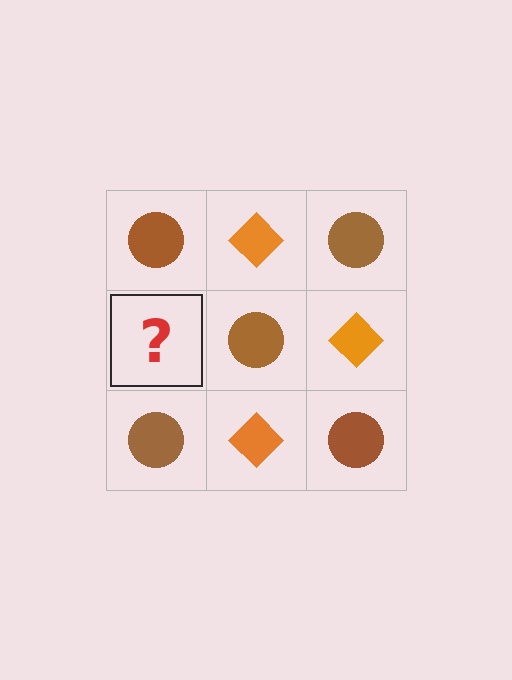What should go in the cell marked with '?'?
The missing cell should contain an orange diamond.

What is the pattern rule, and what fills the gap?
The rule is that it alternates brown circle and orange diamond in a checkerboard pattern. The gap should be filled with an orange diamond.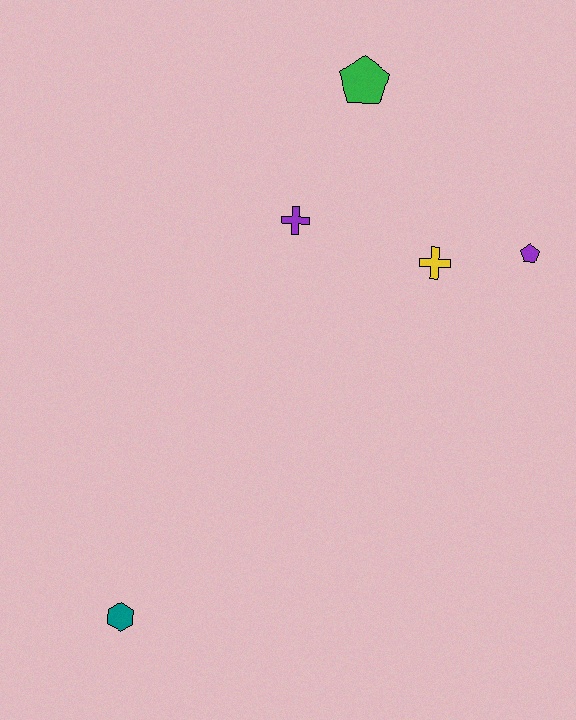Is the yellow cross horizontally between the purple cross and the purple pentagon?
Yes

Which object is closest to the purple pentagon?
The yellow cross is closest to the purple pentagon.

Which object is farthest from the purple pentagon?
The teal hexagon is farthest from the purple pentagon.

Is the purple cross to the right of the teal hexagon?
Yes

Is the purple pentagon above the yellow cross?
Yes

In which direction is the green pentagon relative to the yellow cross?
The green pentagon is above the yellow cross.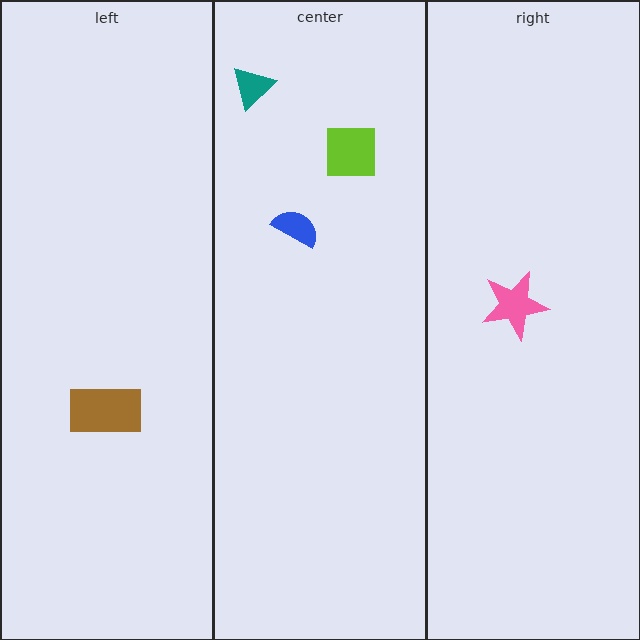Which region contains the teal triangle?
The center region.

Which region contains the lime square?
The center region.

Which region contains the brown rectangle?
The left region.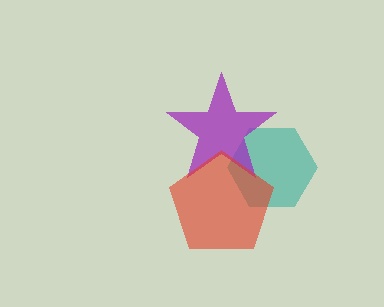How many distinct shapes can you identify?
There are 3 distinct shapes: a teal hexagon, a purple star, a red pentagon.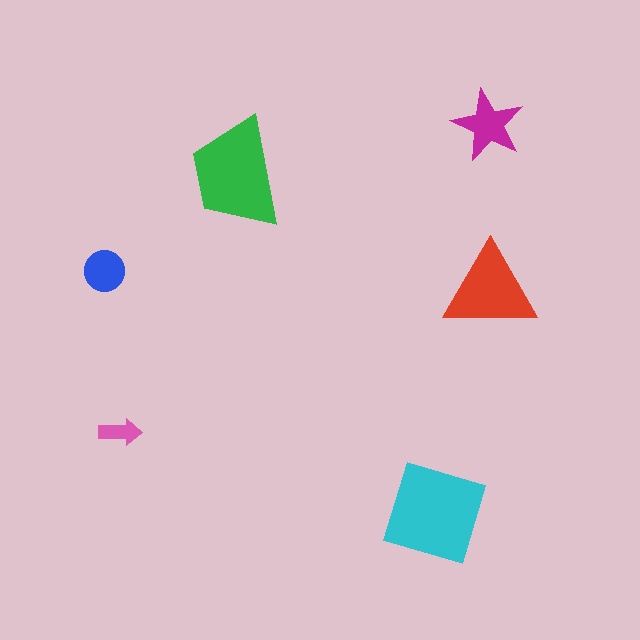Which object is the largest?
The cyan diamond.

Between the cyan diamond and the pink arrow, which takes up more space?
The cyan diamond.